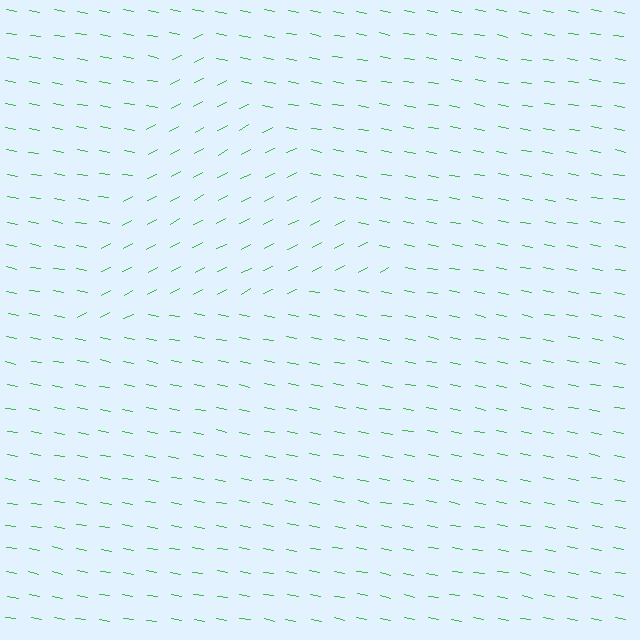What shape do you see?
I see a triangle.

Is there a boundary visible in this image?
Yes, there is a texture boundary formed by a change in line orientation.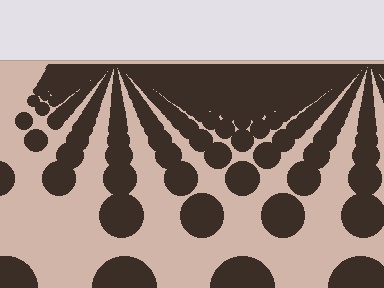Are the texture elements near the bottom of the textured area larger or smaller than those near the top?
Larger. Near the bottom, elements are closer to the viewer and appear at a bigger on-screen size.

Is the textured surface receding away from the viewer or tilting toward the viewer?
The surface is receding away from the viewer. Texture elements get smaller and denser toward the top.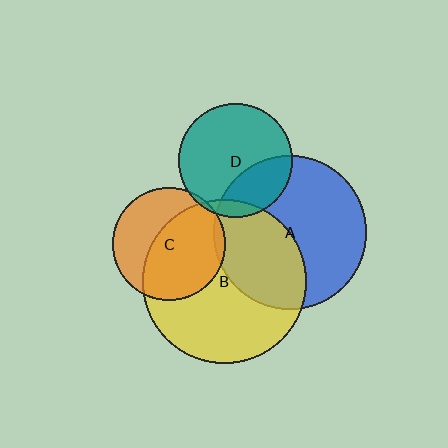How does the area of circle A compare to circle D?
Approximately 1.8 times.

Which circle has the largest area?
Circle B (yellow).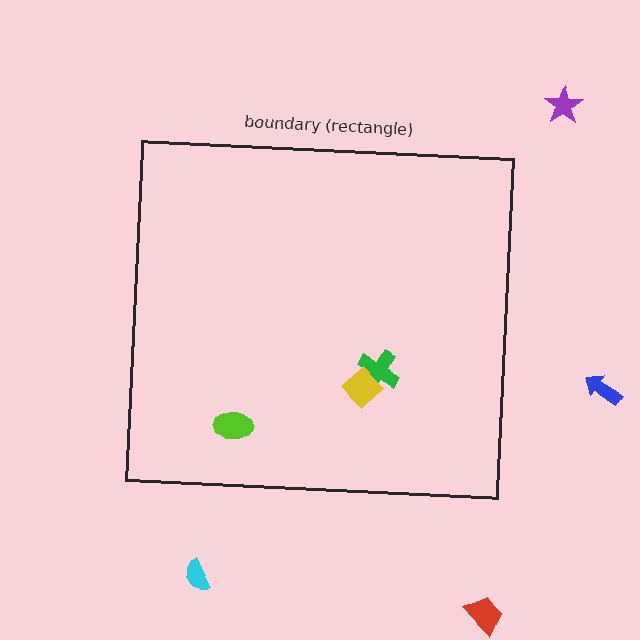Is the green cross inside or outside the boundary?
Inside.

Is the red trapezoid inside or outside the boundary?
Outside.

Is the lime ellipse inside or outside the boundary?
Inside.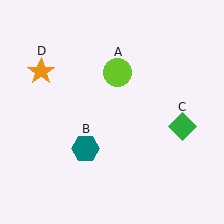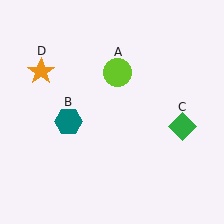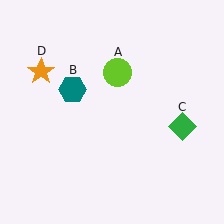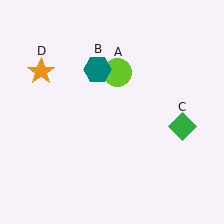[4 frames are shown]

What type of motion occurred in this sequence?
The teal hexagon (object B) rotated clockwise around the center of the scene.